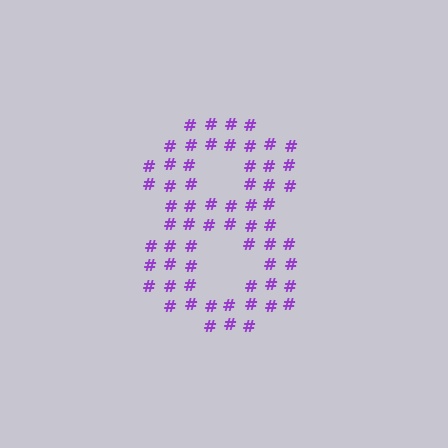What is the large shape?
The large shape is the digit 8.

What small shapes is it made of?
It is made of small hash symbols.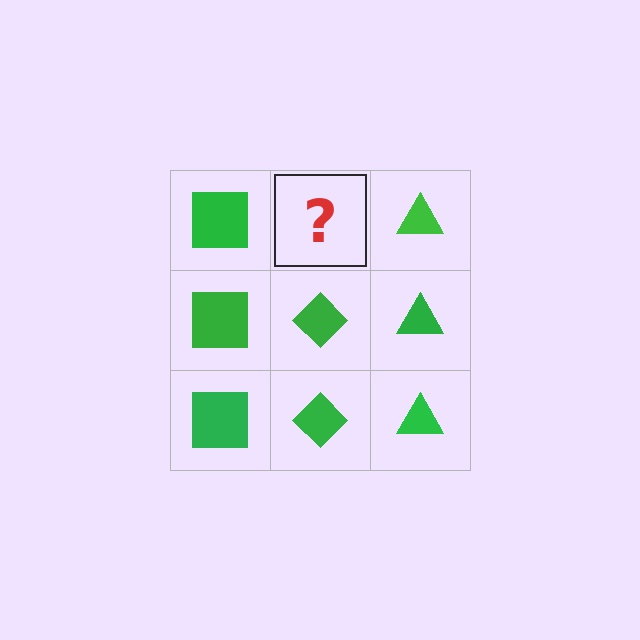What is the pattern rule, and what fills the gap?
The rule is that each column has a consistent shape. The gap should be filled with a green diamond.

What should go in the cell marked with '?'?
The missing cell should contain a green diamond.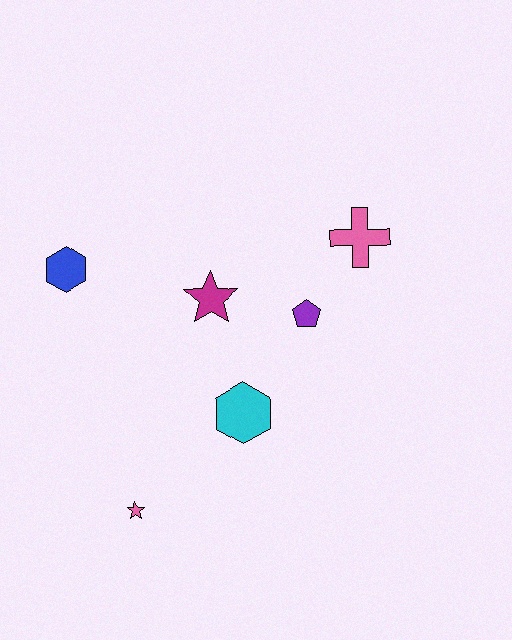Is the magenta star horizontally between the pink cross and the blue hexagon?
Yes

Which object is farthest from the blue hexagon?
The pink cross is farthest from the blue hexagon.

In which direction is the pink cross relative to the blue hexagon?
The pink cross is to the right of the blue hexagon.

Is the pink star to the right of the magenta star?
No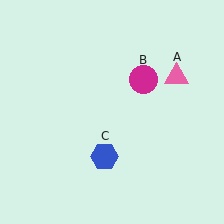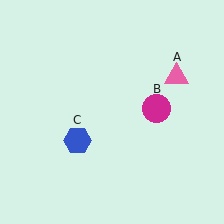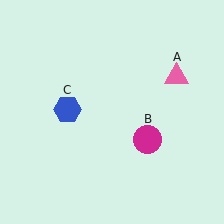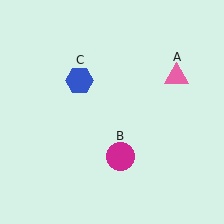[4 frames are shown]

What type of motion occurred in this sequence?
The magenta circle (object B), blue hexagon (object C) rotated clockwise around the center of the scene.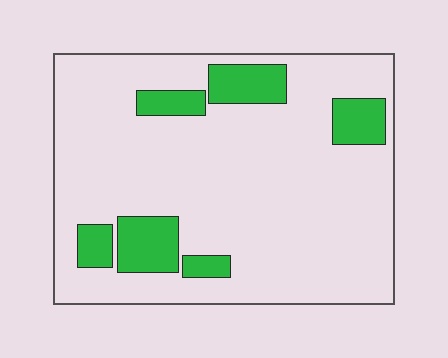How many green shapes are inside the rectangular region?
6.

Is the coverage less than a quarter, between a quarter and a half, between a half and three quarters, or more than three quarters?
Less than a quarter.